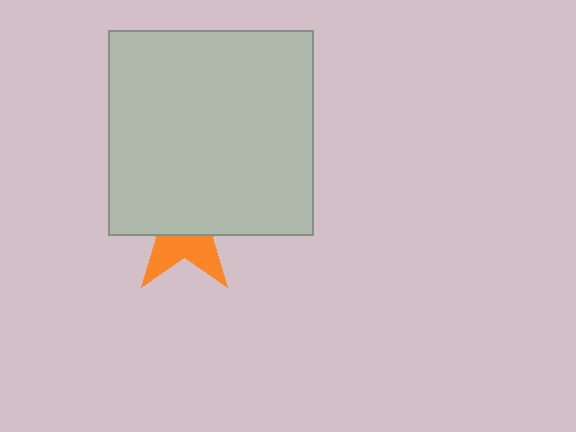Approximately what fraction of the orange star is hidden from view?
Roughly 62% of the orange star is hidden behind the light gray square.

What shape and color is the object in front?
The object in front is a light gray square.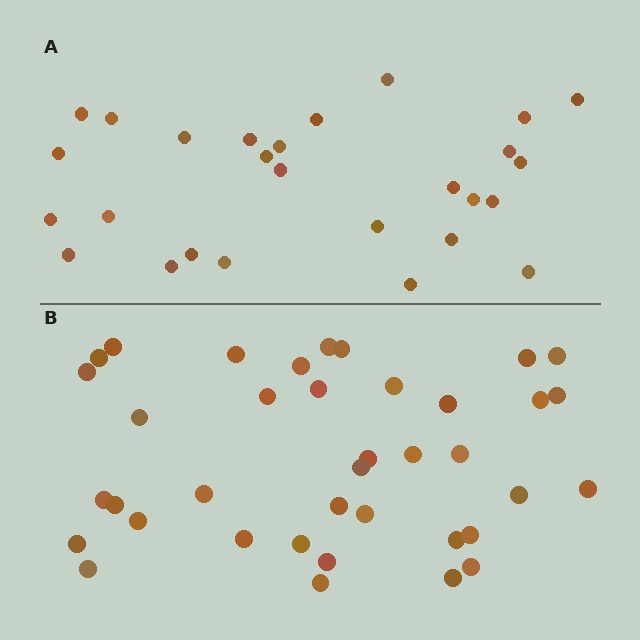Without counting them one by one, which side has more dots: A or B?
Region B (the bottom region) has more dots.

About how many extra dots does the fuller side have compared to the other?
Region B has roughly 12 or so more dots than region A.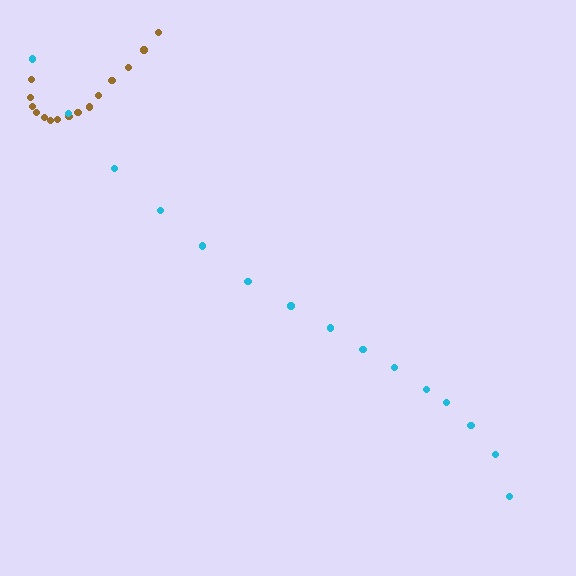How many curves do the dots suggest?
There are 2 distinct paths.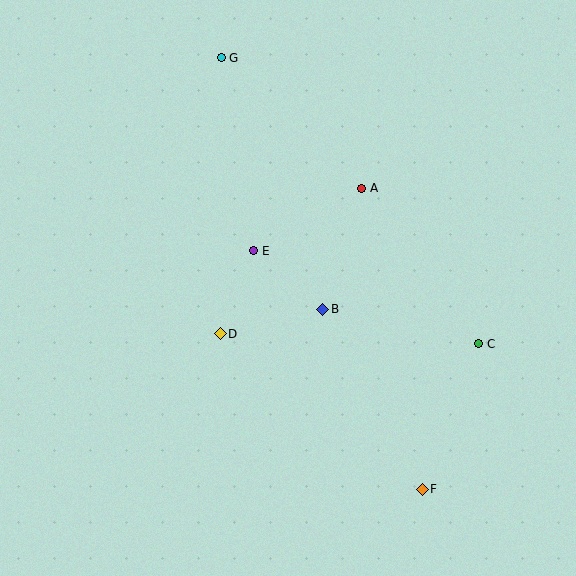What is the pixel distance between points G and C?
The distance between G and C is 385 pixels.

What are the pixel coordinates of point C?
Point C is at (479, 344).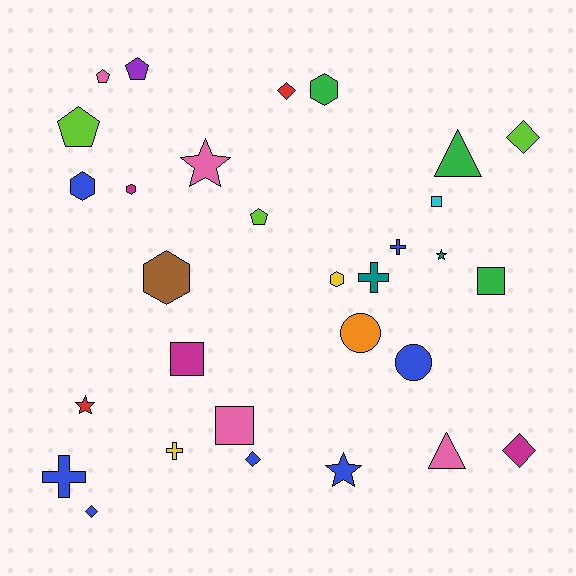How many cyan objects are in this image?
There is 1 cyan object.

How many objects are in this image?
There are 30 objects.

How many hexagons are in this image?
There are 5 hexagons.